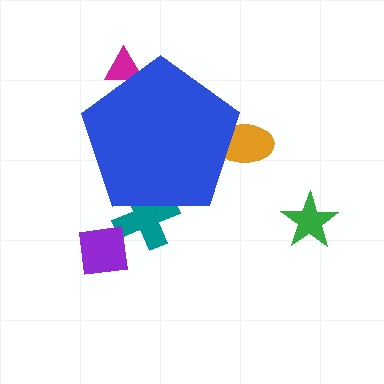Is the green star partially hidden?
No, the green star is fully visible.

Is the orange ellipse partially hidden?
Yes, the orange ellipse is partially hidden behind the blue pentagon.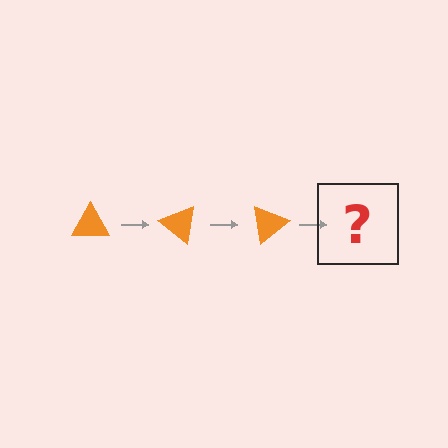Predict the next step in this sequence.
The next step is an orange triangle rotated 120 degrees.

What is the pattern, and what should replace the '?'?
The pattern is that the triangle rotates 40 degrees each step. The '?' should be an orange triangle rotated 120 degrees.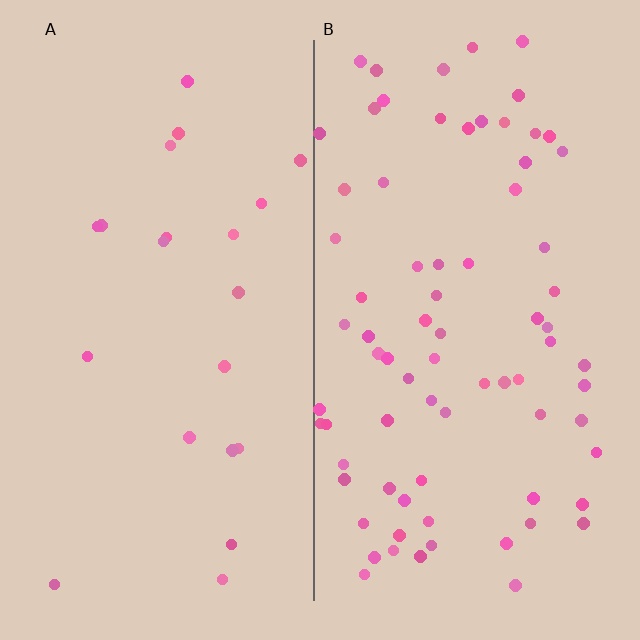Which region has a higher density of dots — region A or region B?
B (the right).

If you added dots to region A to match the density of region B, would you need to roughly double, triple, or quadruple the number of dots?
Approximately quadruple.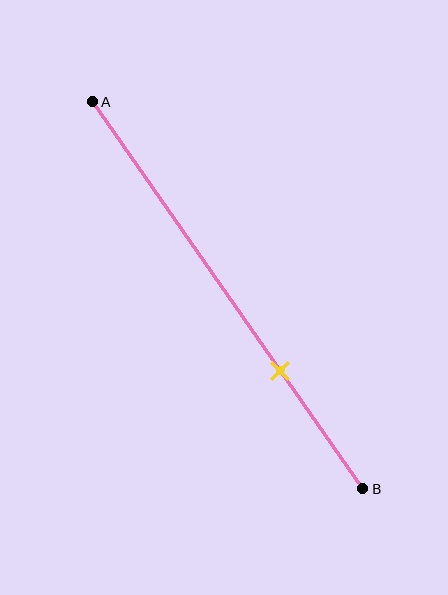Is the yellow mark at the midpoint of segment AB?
No, the mark is at about 70% from A, not at the 50% midpoint.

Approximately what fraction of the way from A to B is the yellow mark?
The yellow mark is approximately 70% of the way from A to B.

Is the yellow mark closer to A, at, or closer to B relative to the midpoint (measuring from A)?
The yellow mark is closer to point B than the midpoint of segment AB.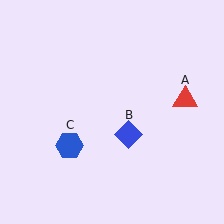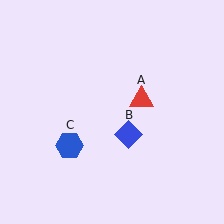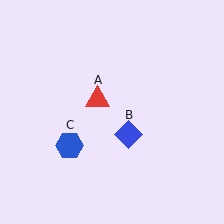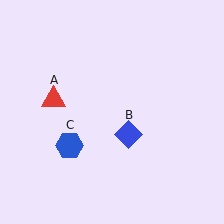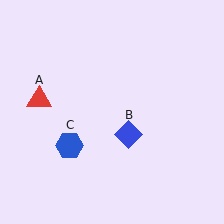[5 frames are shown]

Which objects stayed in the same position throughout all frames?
Blue diamond (object B) and blue hexagon (object C) remained stationary.